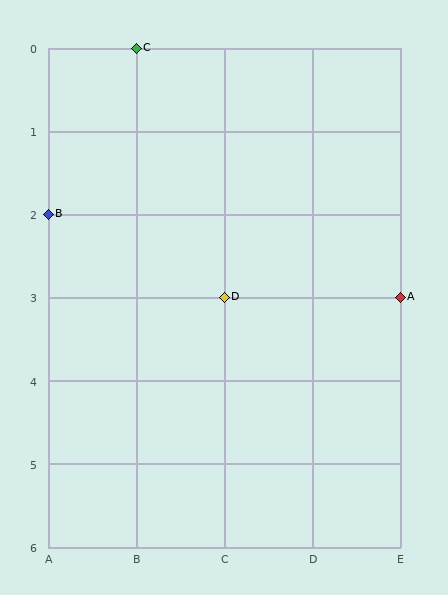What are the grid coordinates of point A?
Point A is at grid coordinates (E, 3).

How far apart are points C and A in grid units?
Points C and A are 3 columns and 3 rows apart (about 4.2 grid units diagonally).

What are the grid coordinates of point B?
Point B is at grid coordinates (A, 2).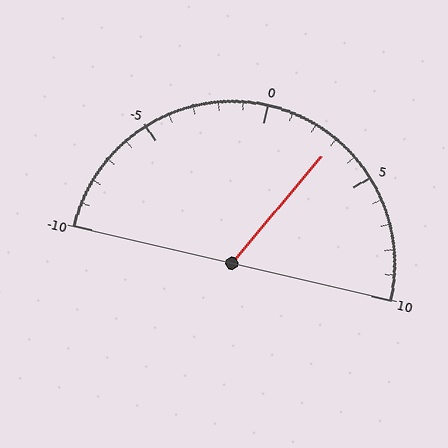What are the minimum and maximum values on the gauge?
The gauge ranges from -10 to 10.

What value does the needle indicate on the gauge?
The needle indicates approximately 3.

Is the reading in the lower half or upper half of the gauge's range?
The reading is in the upper half of the range (-10 to 10).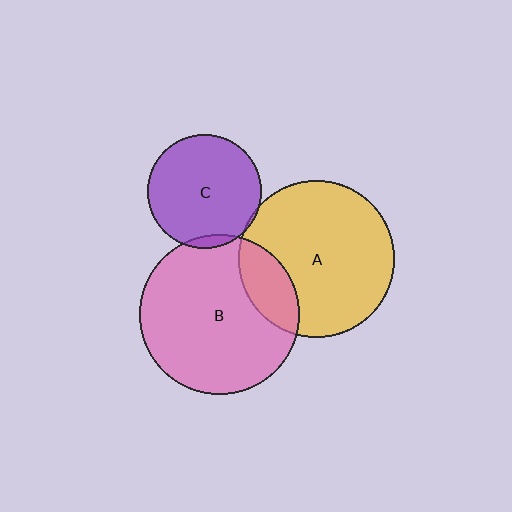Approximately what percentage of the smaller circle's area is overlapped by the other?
Approximately 20%.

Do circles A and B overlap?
Yes.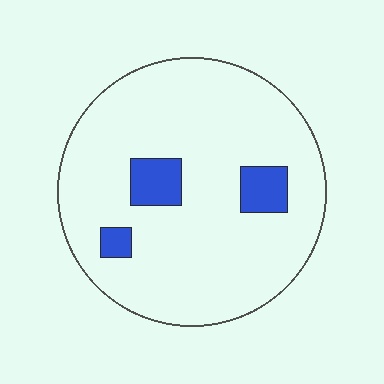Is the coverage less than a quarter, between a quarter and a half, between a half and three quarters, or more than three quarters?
Less than a quarter.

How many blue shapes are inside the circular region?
3.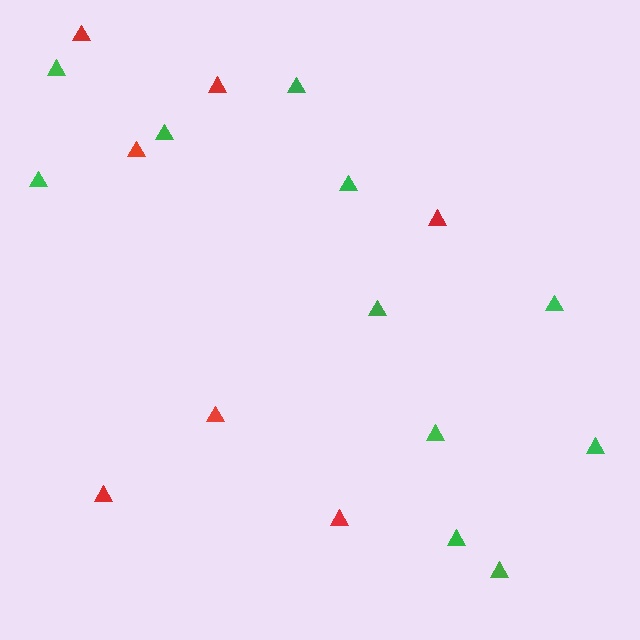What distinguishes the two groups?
There are 2 groups: one group of red triangles (7) and one group of green triangles (11).